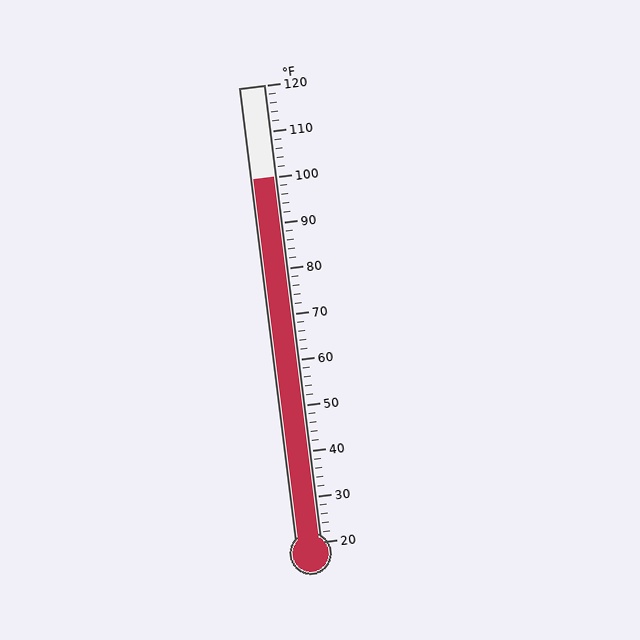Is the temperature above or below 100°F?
The temperature is at 100°F.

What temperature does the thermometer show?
The thermometer shows approximately 100°F.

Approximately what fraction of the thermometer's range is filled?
The thermometer is filled to approximately 80% of its range.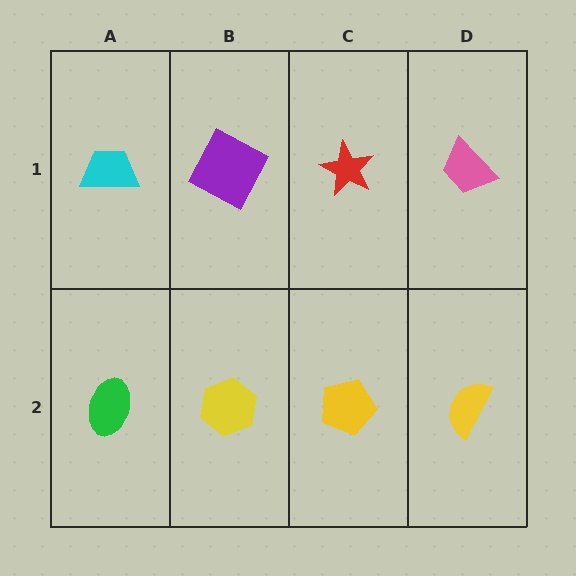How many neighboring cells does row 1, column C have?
3.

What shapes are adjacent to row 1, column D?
A yellow semicircle (row 2, column D), a red star (row 1, column C).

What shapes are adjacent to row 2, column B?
A purple square (row 1, column B), a green ellipse (row 2, column A), a yellow pentagon (row 2, column C).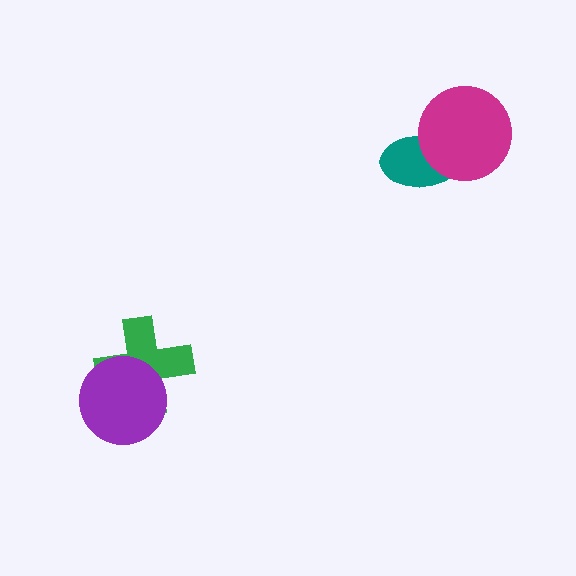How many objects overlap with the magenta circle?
1 object overlaps with the magenta circle.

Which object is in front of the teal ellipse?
The magenta circle is in front of the teal ellipse.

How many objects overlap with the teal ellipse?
1 object overlaps with the teal ellipse.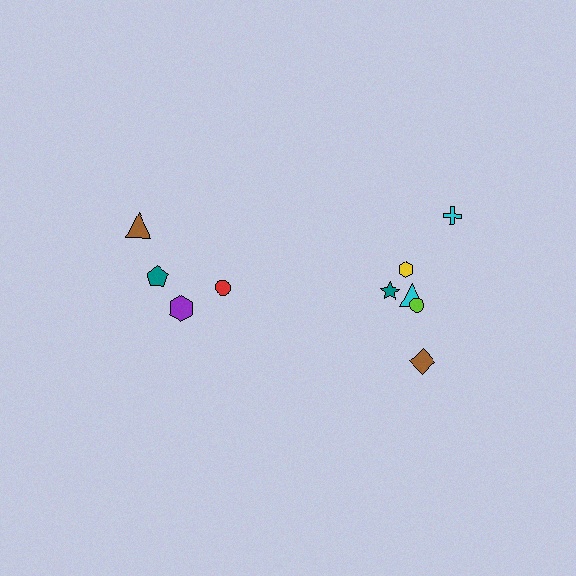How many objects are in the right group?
There are 6 objects.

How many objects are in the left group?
There are 4 objects.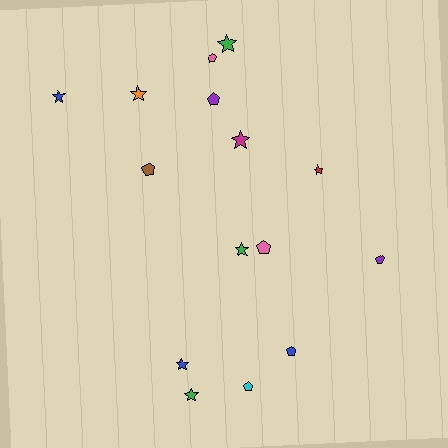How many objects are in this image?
There are 15 objects.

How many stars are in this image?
There are 8 stars.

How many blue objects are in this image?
There are 3 blue objects.